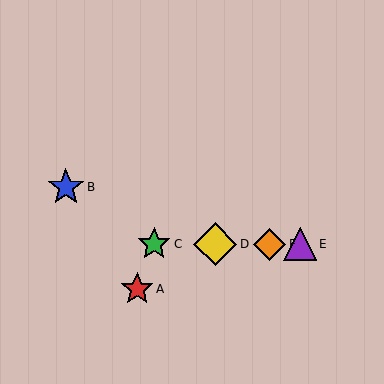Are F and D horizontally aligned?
Yes, both are at y≈244.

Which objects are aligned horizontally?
Objects C, D, E, F are aligned horizontally.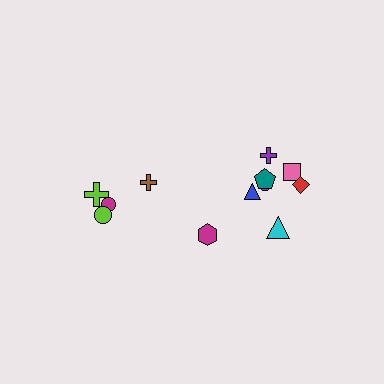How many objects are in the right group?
There are 8 objects.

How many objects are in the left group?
There are 4 objects.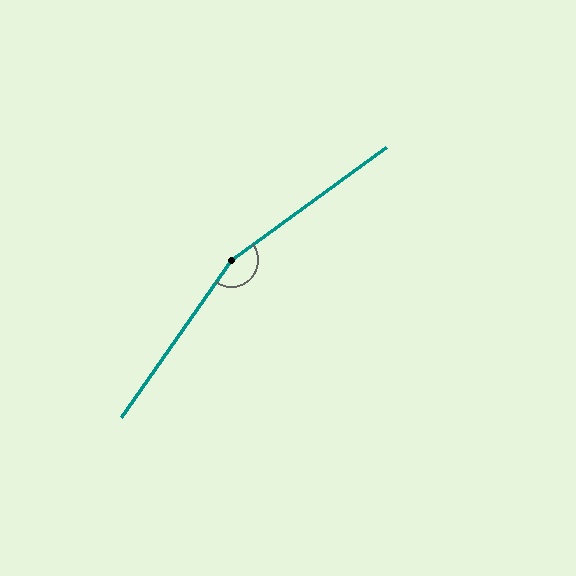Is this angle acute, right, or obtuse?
It is obtuse.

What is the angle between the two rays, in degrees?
Approximately 161 degrees.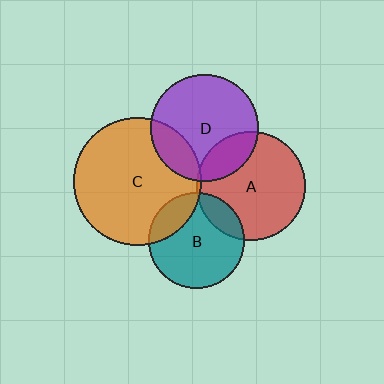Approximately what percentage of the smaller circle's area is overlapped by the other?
Approximately 20%.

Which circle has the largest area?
Circle C (orange).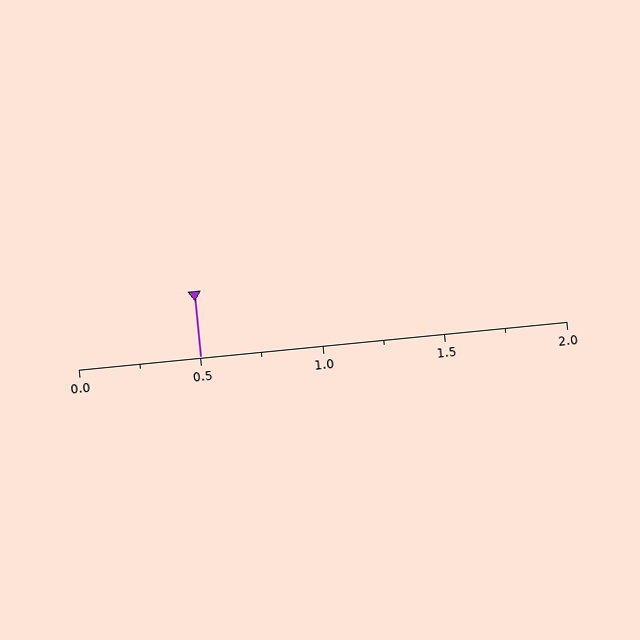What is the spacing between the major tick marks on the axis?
The major ticks are spaced 0.5 apart.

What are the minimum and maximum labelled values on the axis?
The axis runs from 0.0 to 2.0.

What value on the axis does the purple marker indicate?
The marker indicates approximately 0.5.